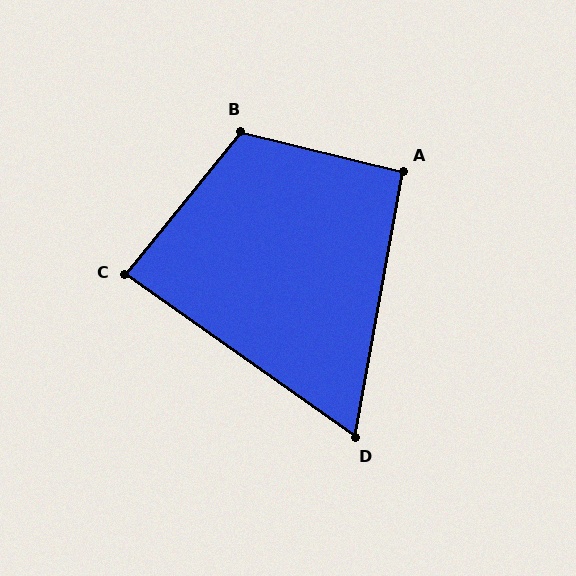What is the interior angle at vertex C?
Approximately 86 degrees (approximately right).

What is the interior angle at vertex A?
Approximately 94 degrees (approximately right).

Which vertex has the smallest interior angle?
D, at approximately 65 degrees.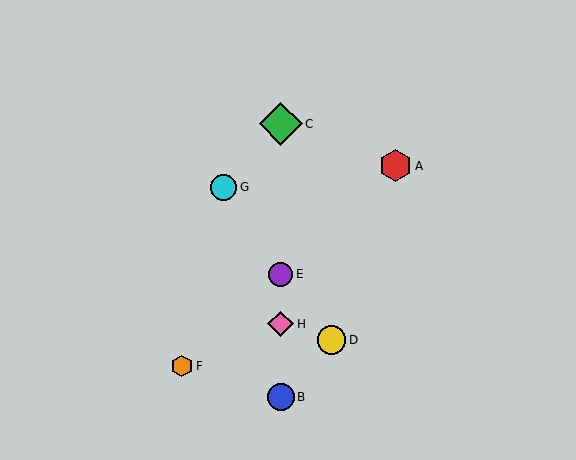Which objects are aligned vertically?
Objects B, C, E, H are aligned vertically.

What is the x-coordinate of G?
Object G is at x≈224.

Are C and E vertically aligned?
Yes, both are at x≈281.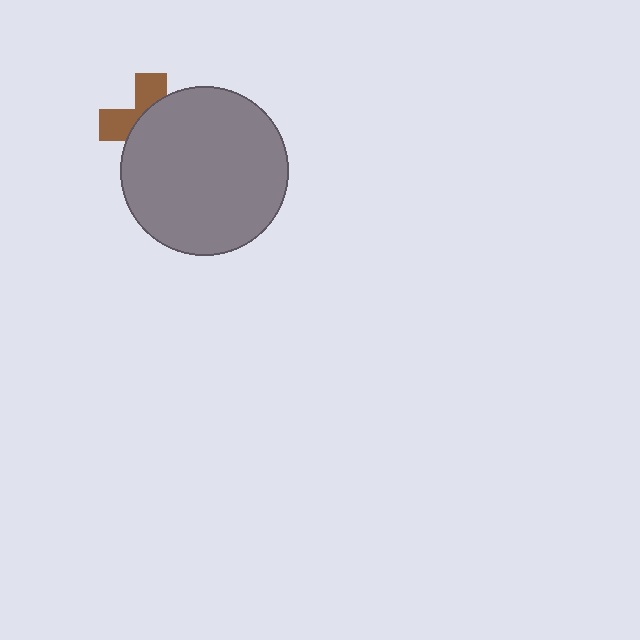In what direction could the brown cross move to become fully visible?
The brown cross could move toward the upper-left. That would shift it out from behind the gray circle entirely.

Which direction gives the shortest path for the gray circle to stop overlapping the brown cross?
Moving toward the lower-right gives the shortest separation.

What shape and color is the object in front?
The object in front is a gray circle.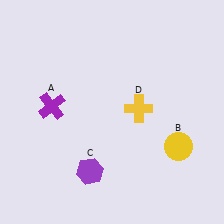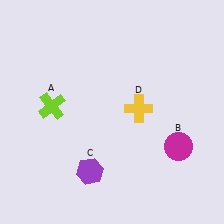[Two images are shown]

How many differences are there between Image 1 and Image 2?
There are 2 differences between the two images.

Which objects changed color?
A changed from purple to lime. B changed from yellow to magenta.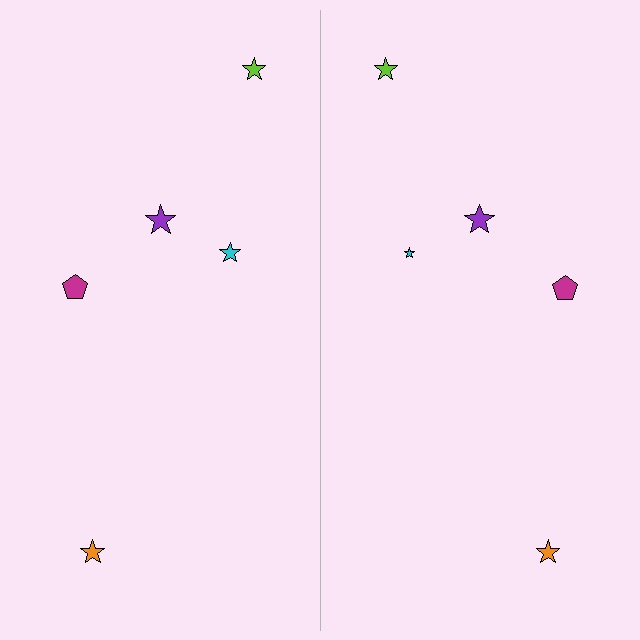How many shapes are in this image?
There are 10 shapes in this image.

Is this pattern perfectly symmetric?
No, the pattern is not perfectly symmetric. The cyan star on the right side has a different size than its mirror counterpart.